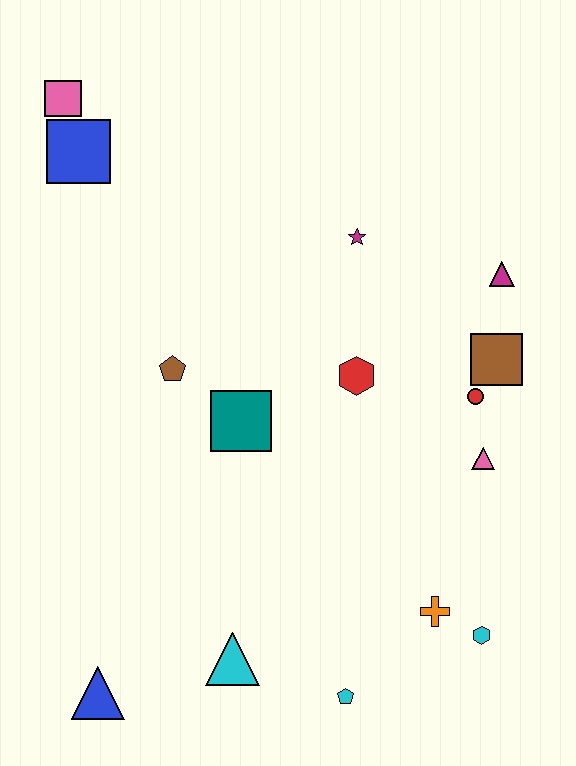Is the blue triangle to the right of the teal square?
No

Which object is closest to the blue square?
The pink square is closest to the blue square.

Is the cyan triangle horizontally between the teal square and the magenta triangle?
No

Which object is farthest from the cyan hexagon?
The pink square is farthest from the cyan hexagon.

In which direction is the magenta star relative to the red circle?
The magenta star is above the red circle.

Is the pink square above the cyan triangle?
Yes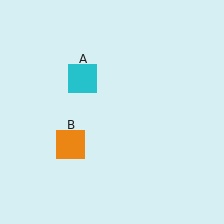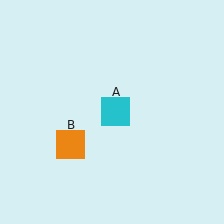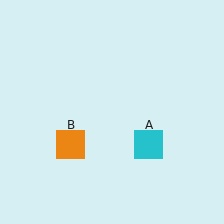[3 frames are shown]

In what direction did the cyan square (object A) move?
The cyan square (object A) moved down and to the right.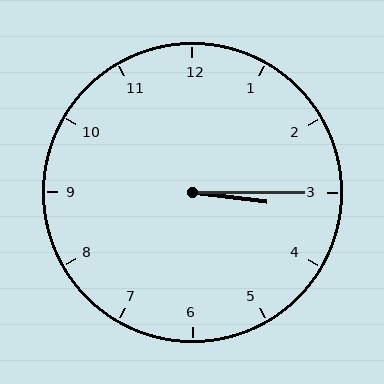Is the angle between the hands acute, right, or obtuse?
It is acute.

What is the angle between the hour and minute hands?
Approximately 8 degrees.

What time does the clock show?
3:15.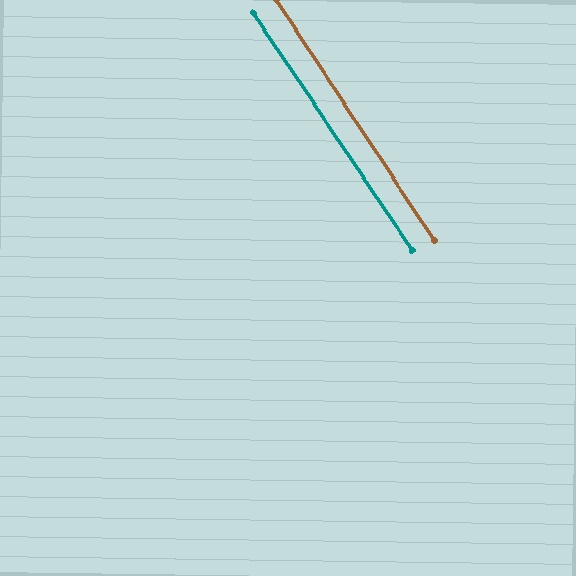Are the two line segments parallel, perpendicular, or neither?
Parallel — their directions differ by only 0.6°.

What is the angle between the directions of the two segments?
Approximately 1 degree.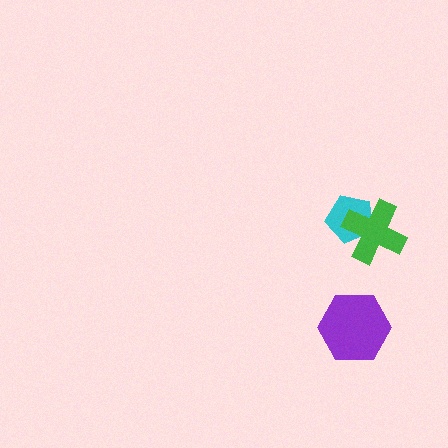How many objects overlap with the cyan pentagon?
1 object overlaps with the cyan pentagon.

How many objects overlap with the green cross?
1 object overlaps with the green cross.